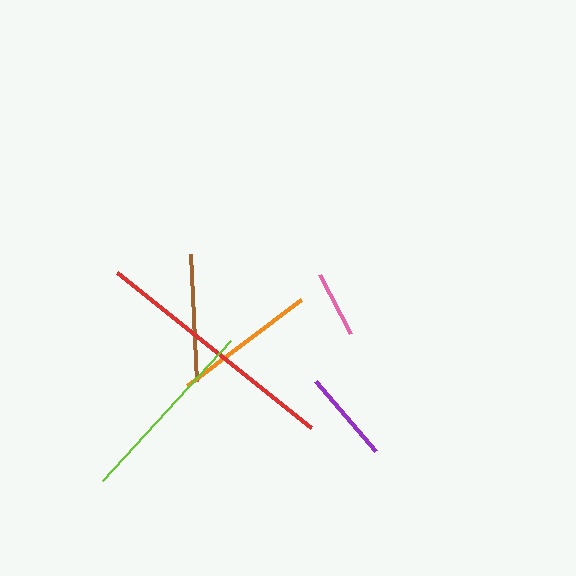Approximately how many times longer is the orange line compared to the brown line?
The orange line is approximately 1.1 times the length of the brown line.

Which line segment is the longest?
The red line is the longest at approximately 248 pixels.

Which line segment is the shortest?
The pink line is the shortest at approximately 67 pixels.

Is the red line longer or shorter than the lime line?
The red line is longer than the lime line.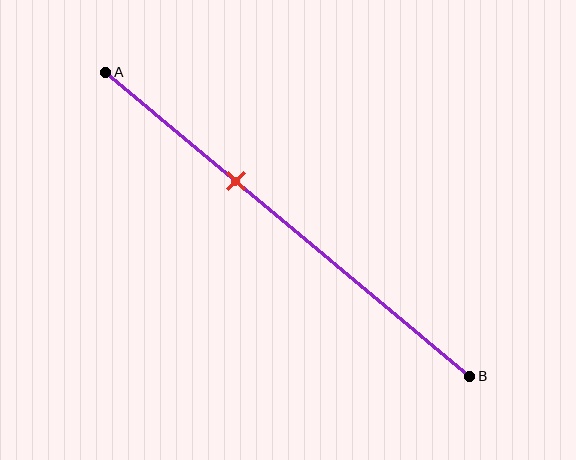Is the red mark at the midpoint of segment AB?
No, the mark is at about 35% from A, not at the 50% midpoint.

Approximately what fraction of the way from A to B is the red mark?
The red mark is approximately 35% of the way from A to B.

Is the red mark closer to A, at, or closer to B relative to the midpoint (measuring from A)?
The red mark is closer to point A than the midpoint of segment AB.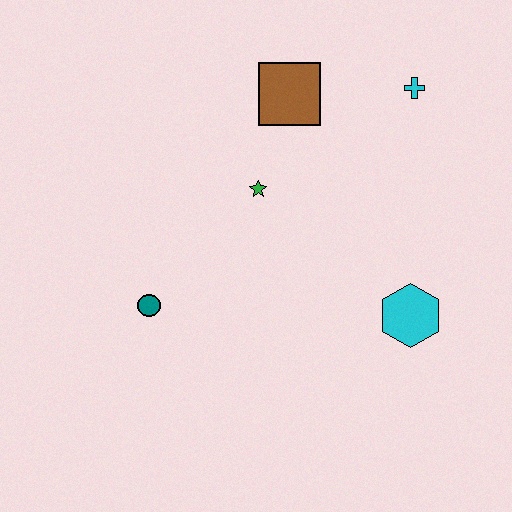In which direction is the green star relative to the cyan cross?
The green star is to the left of the cyan cross.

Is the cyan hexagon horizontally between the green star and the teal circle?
No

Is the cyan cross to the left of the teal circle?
No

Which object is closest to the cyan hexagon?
The green star is closest to the cyan hexagon.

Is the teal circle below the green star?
Yes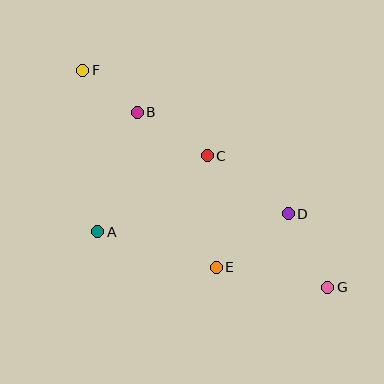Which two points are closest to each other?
Points B and F are closest to each other.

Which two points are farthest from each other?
Points F and G are farthest from each other.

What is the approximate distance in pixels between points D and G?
The distance between D and G is approximately 83 pixels.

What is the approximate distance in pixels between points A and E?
The distance between A and E is approximately 124 pixels.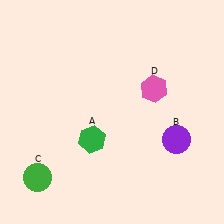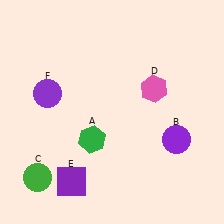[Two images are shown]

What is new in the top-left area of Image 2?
A purple circle (F) was added in the top-left area of Image 2.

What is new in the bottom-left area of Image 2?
A purple square (E) was added in the bottom-left area of Image 2.